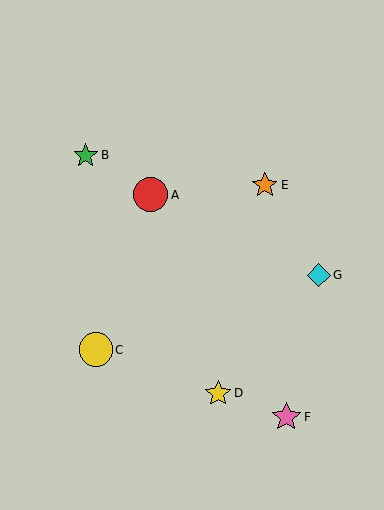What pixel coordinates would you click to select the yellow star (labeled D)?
Click at (218, 393) to select the yellow star D.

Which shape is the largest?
The red circle (labeled A) is the largest.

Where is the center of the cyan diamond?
The center of the cyan diamond is at (319, 275).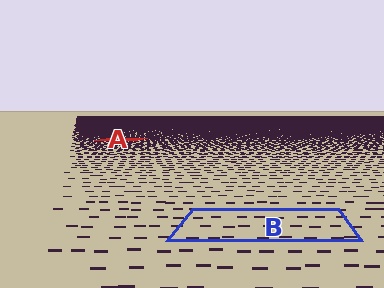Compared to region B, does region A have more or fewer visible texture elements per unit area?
Region A has more texture elements per unit area — they are packed more densely because it is farther away.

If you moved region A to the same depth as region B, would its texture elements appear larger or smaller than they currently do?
They would appear larger. At a closer depth, the same texture elements are projected at a bigger on-screen size.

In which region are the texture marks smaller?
The texture marks are smaller in region A, because it is farther away.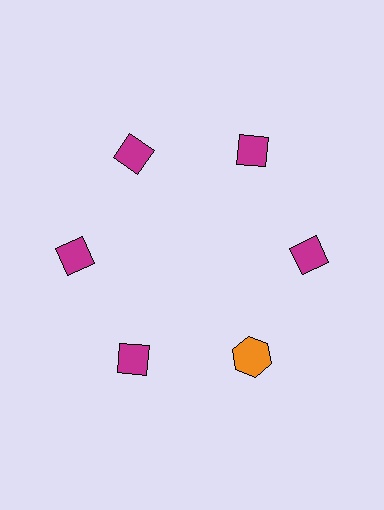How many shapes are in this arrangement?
There are 6 shapes arranged in a ring pattern.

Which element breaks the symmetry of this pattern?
The orange hexagon at roughly the 5 o'clock position breaks the symmetry. All other shapes are magenta diamonds.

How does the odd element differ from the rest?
It differs in both color (orange instead of magenta) and shape (hexagon instead of diamond).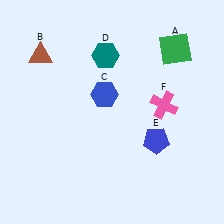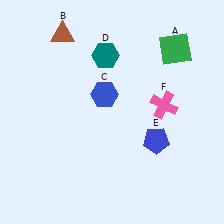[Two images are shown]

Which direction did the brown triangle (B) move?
The brown triangle (B) moved right.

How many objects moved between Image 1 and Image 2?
1 object moved between the two images.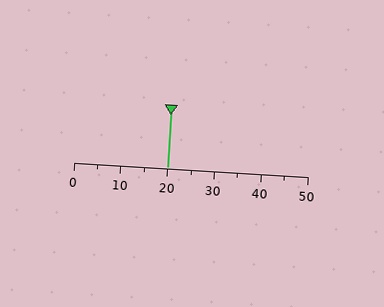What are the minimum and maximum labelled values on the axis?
The axis runs from 0 to 50.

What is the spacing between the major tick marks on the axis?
The major ticks are spaced 10 apart.